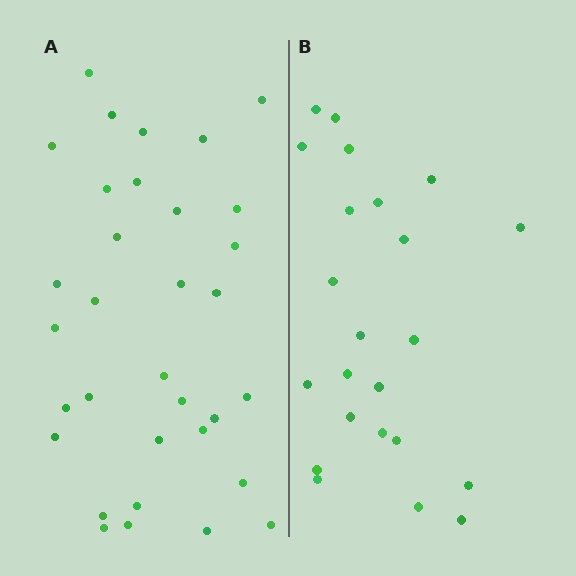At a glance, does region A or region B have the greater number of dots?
Region A (the left region) has more dots.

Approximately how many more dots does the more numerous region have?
Region A has roughly 10 or so more dots than region B.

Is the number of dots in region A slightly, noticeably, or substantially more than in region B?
Region A has noticeably more, but not dramatically so. The ratio is roughly 1.4 to 1.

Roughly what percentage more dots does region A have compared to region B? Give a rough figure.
About 45% more.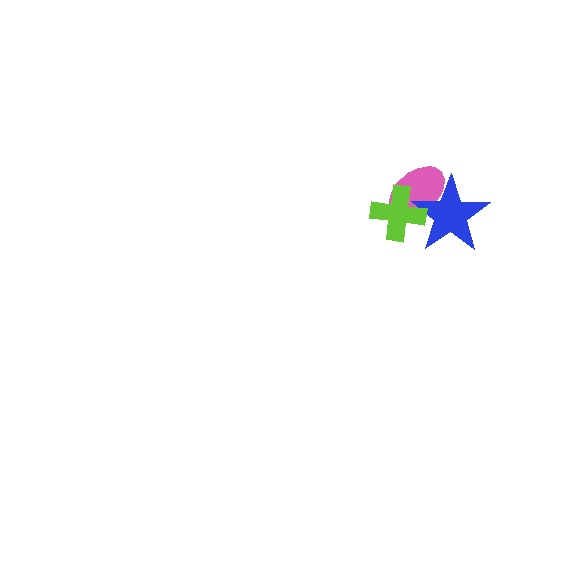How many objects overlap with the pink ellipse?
2 objects overlap with the pink ellipse.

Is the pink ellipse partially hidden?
Yes, it is partially covered by another shape.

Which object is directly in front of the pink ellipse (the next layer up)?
The blue star is directly in front of the pink ellipse.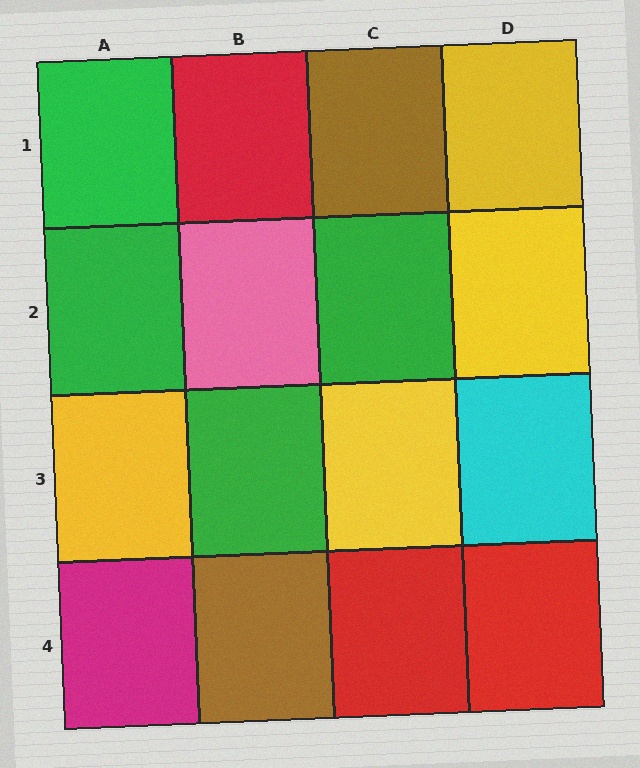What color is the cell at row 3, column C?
Yellow.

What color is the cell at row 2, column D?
Yellow.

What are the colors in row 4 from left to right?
Magenta, brown, red, red.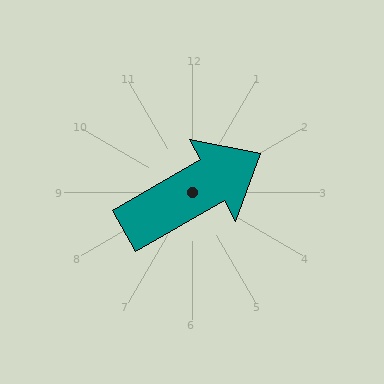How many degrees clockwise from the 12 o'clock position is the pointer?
Approximately 61 degrees.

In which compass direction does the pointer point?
Northeast.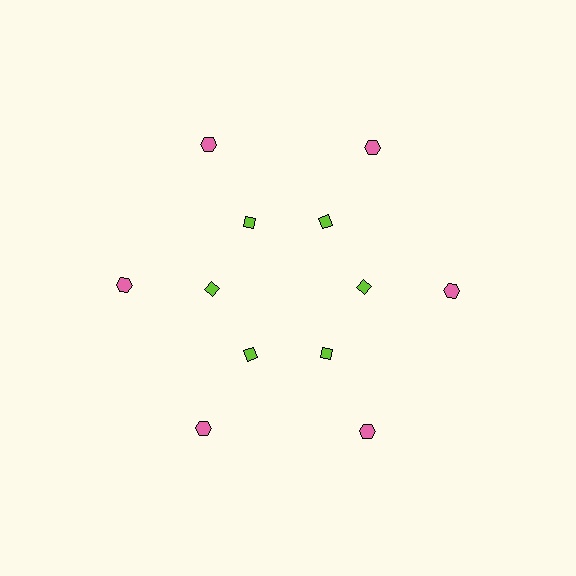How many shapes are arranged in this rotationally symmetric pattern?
There are 12 shapes, arranged in 6 groups of 2.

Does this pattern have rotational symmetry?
Yes, this pattern has 6-fold rotational symmetry. It looks the same after rotating 60 degrees around the center.